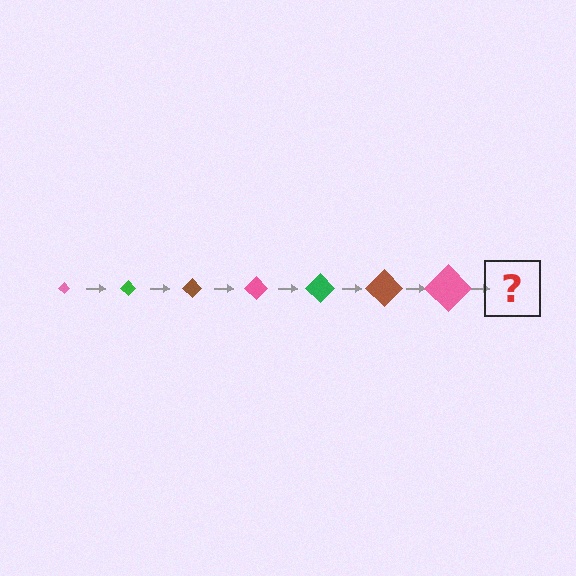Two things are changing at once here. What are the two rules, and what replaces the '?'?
The two rules are that the diamond grows larger each step and the color cycles through pink, green, and brown. The '?' should be a green diamond, larger than the previous one.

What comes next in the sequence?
The next element should be a green diamond, larger than the previous one.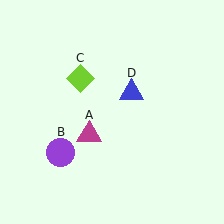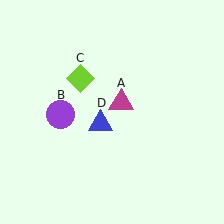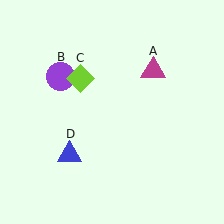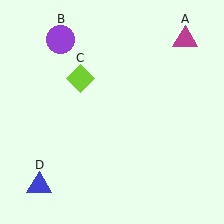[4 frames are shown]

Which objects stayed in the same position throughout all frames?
Lime diamond (object C) remained stationary.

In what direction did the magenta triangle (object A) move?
The magenta triangle (object A) moved up and to the right.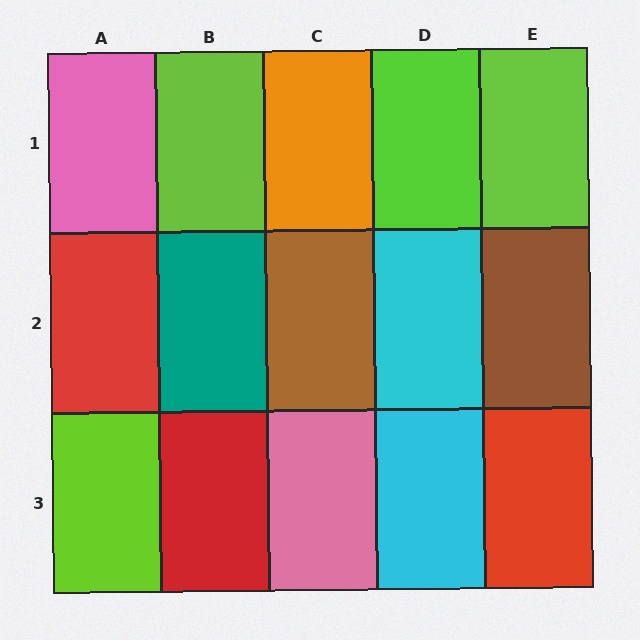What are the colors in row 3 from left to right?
Lime, red, pink, cyan, red.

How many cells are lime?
4 cells are lime.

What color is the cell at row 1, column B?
Lime.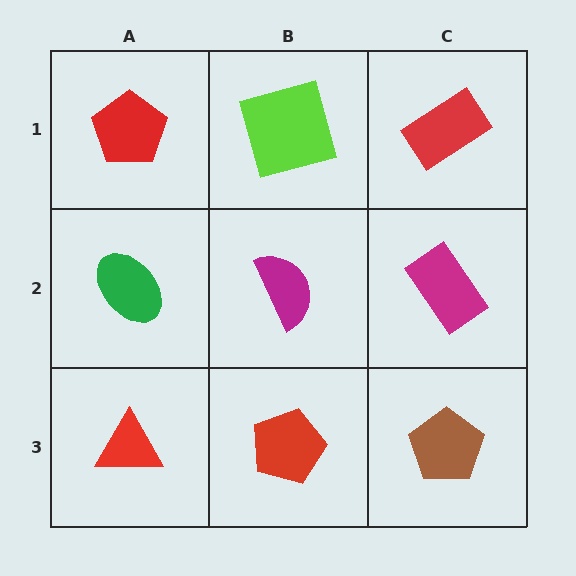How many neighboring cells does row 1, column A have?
2.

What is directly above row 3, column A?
A green ellipse.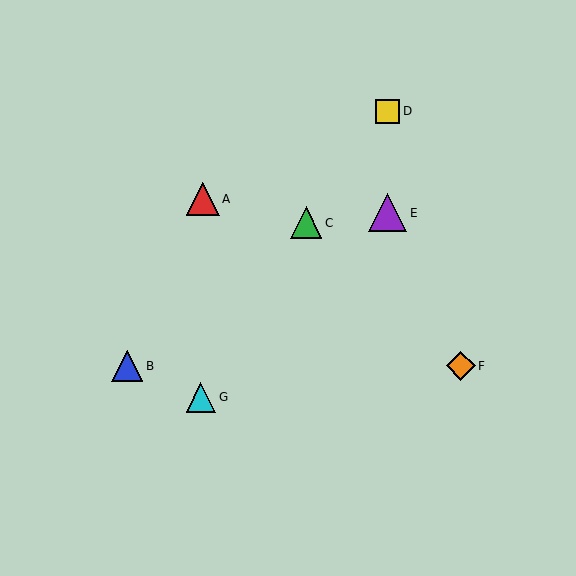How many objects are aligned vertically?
2 objects (D, E) are aligned vertically.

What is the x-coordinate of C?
Object C is at x≈306.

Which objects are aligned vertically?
Objects D, E are aligned vertically.